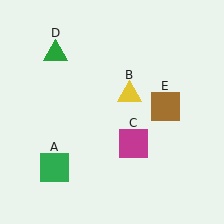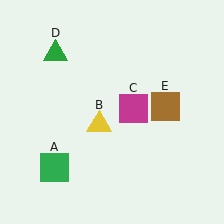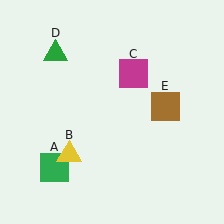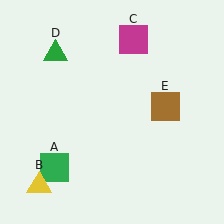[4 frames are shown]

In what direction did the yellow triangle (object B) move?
The yellow triangle (object B) moved down and to the left.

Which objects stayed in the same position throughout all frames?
Green square (object A) and green triangle (object D) and brown square (object E) remained stationary.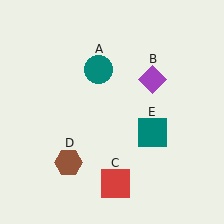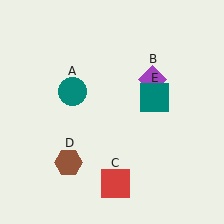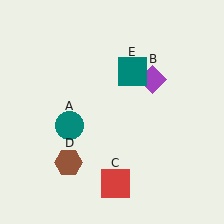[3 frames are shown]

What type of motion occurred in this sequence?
The teal circle (object A), teal square (object E) rotated counterclockwise around the center of the scene.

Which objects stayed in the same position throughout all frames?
Purple diamond (object B) and red square (object C) and brown hexagon (object D) remained stationary.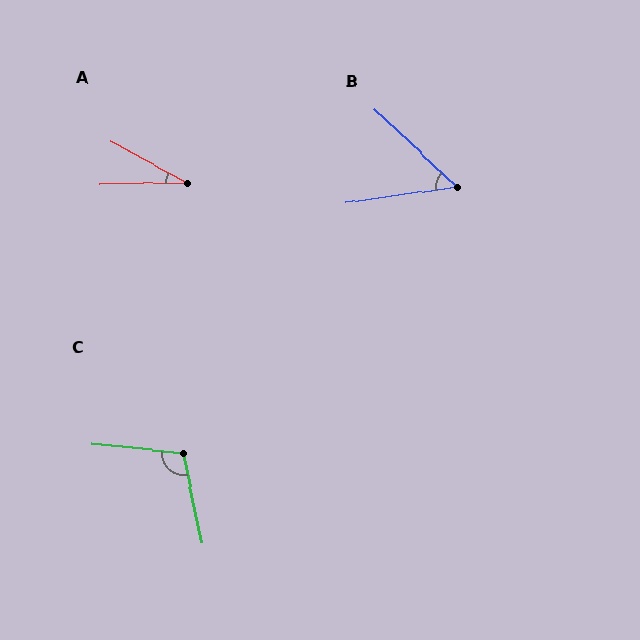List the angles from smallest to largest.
A (29°), B (51°), C (108°).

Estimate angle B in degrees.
Approximately 51 degrees.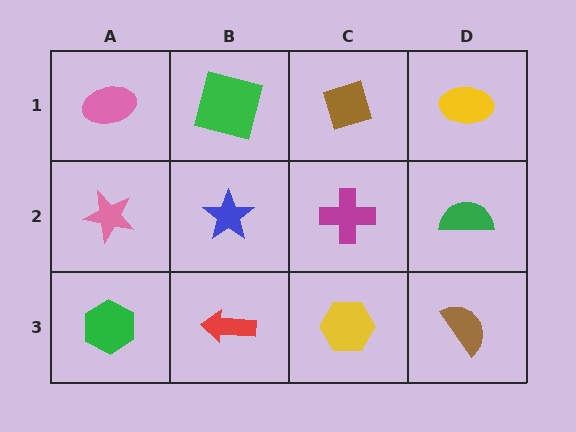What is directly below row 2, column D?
A brown semicircle.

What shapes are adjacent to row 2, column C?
A brown diamond (row 1, column C), a yellow hexagon (row 3, column C), a blue star (row 2, column B), a green semicircle (row 2, column D).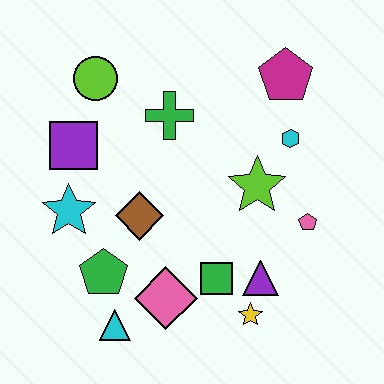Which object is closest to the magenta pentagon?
The cyan hexagon is closest to the magenta pentagon.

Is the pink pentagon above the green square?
Yes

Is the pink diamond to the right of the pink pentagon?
No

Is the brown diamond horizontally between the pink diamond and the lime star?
No